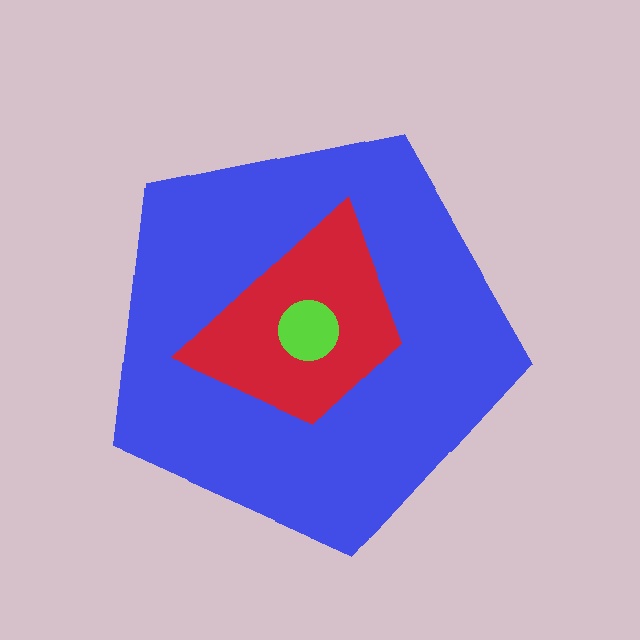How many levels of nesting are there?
3.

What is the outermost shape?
The blue pentagon.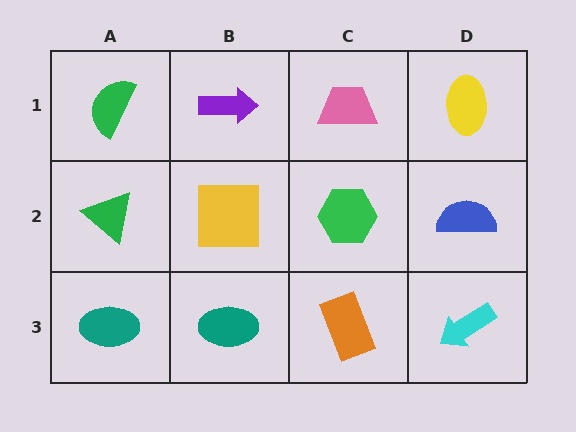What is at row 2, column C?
A green hexagon.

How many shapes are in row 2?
4 shapes.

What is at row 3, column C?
An orange rectangle.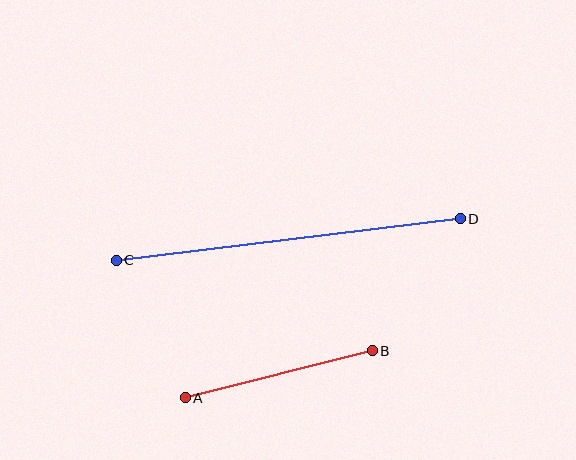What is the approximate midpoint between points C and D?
The midpoint is at approximately (288, 239) pixels.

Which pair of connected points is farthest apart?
Points C and D are farthest apart.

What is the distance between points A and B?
The distance is approximately 193 pixels.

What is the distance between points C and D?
The distance is approximately 346 pixels.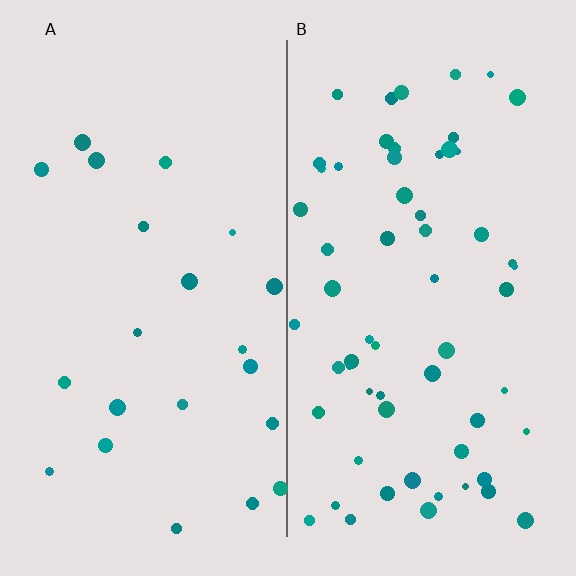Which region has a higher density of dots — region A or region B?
B (the right).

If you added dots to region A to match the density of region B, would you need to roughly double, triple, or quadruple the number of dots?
Approximately triple.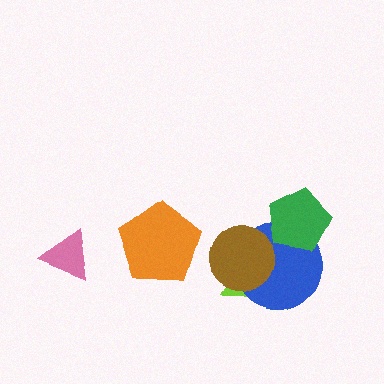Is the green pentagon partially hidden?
No, no other shape covers it.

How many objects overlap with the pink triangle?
0 objects overlap with the pink triangle.